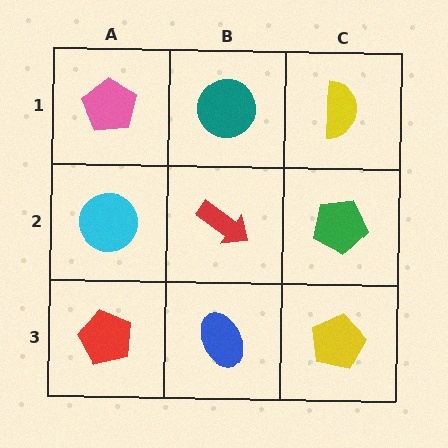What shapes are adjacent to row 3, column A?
A cyan circle (row 2, column A), a blue ellipse (row 3, column B).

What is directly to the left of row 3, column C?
A blue ellipse.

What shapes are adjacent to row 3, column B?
A red arrow (row 2, column B), a red pentagon (row 3, column A), a yellow pentagon (row 3, column C).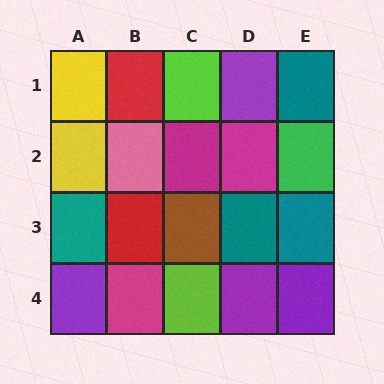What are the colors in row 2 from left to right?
Yellow, pink, magenta, magenta, green.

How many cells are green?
1 cell is green.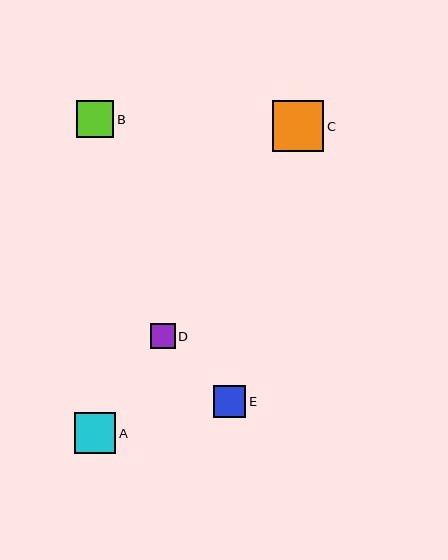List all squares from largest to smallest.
From largest to smallest: C, A, B, E, D.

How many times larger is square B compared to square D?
Square B is approximately 1.5 times the size of square D.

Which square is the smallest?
Square D is the smallest with a size of approximately 25 pixels.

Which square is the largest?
Square C is the largest with a size of approximately 51 pixels.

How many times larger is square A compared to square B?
Square A is approximately 1.1 times the size of square B.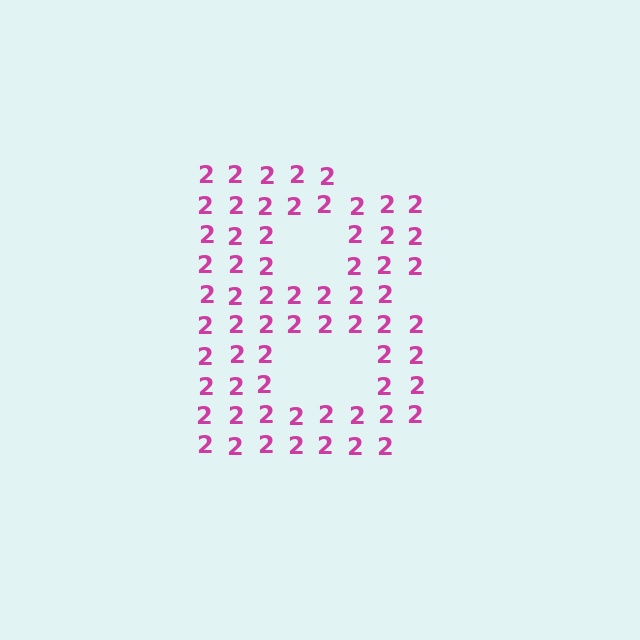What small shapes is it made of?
It is made of small digit 2's.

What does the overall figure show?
The overall figure shows the letter B.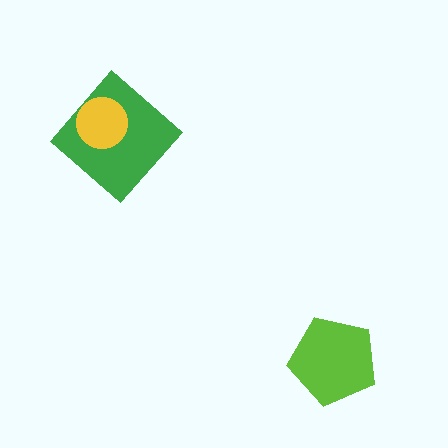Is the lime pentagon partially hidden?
No, no other shape covers it.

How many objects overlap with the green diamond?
1 object overlaps with the green diamond.